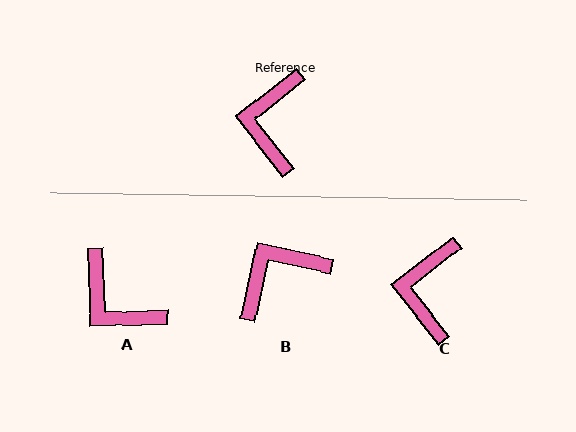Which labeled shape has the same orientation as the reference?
C.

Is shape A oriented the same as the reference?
No, it is off by about 54 degrees.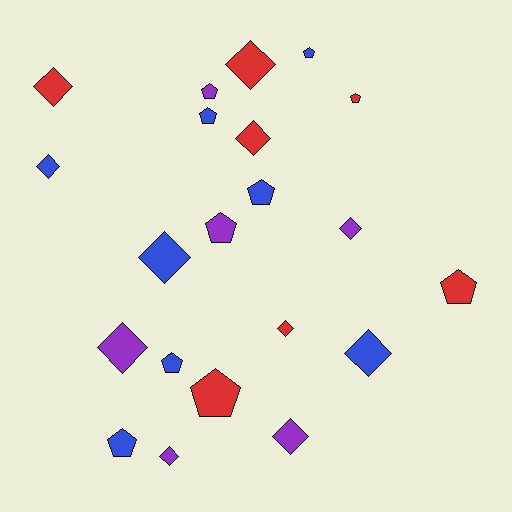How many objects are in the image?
There are 21 objects.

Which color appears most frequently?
Blue, with 8 objects.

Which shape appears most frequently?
Diamond, with 11 objects.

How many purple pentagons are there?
There are 2 purple pentagons.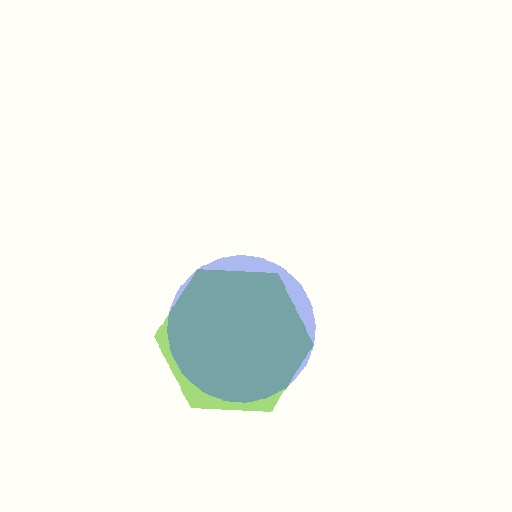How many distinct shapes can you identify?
There are 2 distinct shapes: a lime hexagon, a blue circle.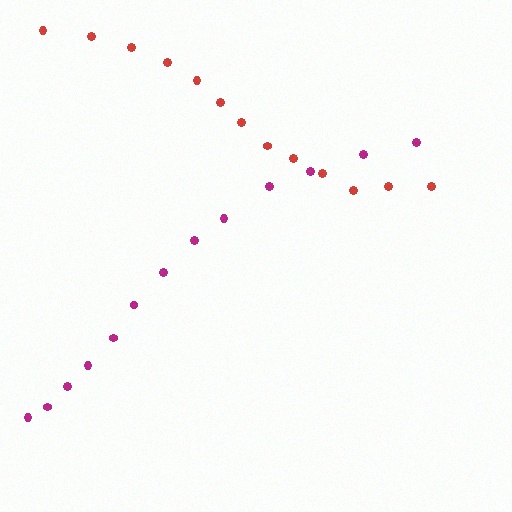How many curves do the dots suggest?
There are 2 distinct paths.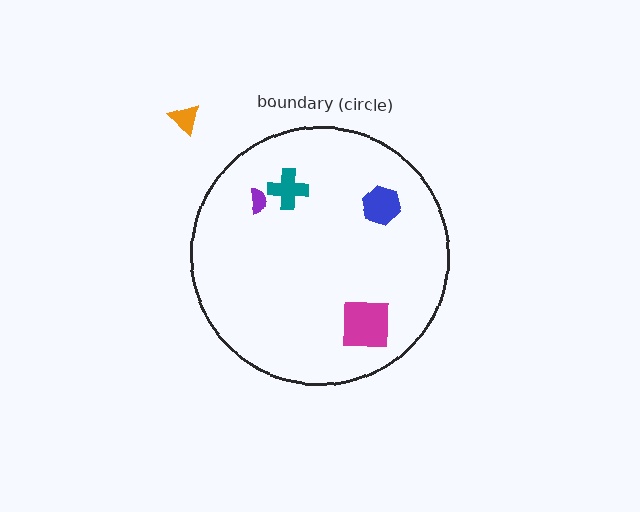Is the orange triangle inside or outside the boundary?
Outside.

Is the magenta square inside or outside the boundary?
Inside.